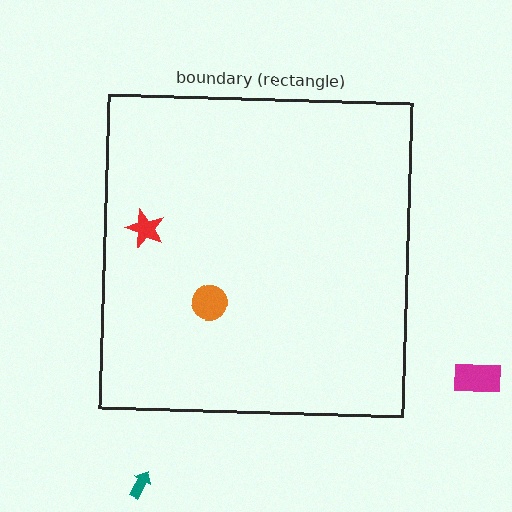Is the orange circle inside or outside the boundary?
Inside.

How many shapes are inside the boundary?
2 inside, 2 outside.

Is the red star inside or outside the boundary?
Inside.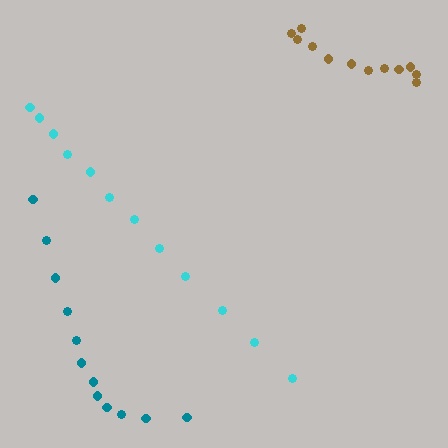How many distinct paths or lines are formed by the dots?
There are 3 distinct paths.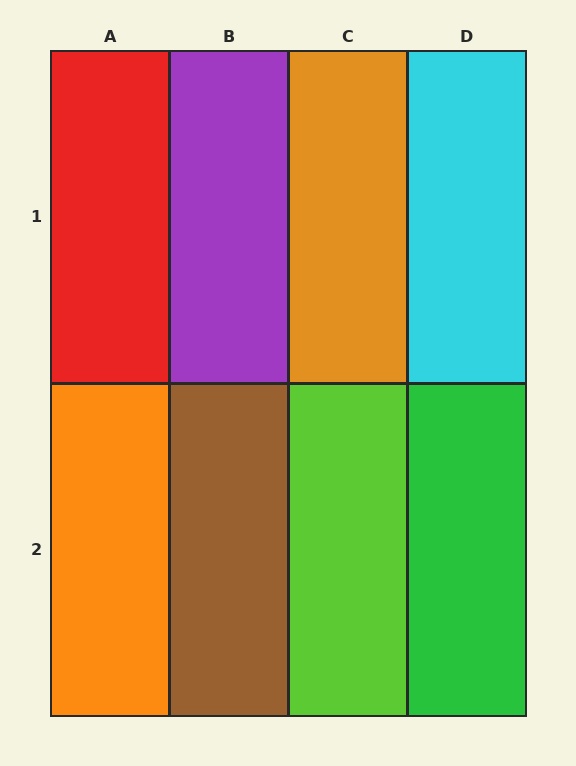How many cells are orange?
2 cells are orange.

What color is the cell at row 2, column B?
Brown.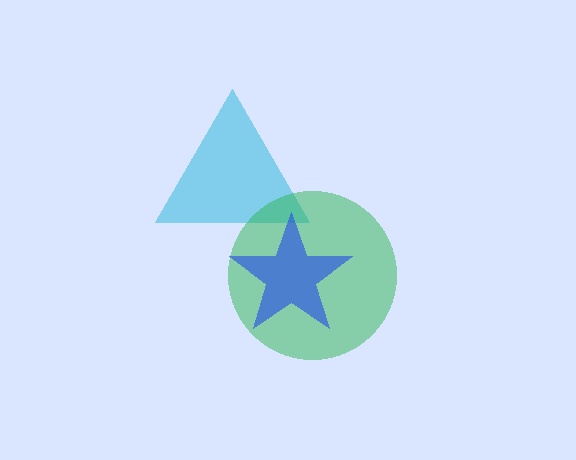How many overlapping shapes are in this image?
There are 3 overlapping shapes in the image.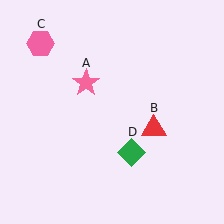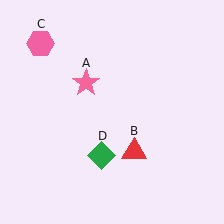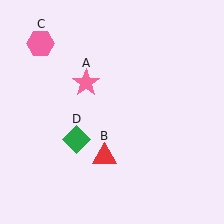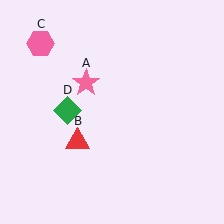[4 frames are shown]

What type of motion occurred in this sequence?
The red triangle (object B), green diamond (object D) rotated clockwise around the center of the scene.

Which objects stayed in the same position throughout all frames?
Pink star (object A) and pink hexagon (object C) remained stationary.